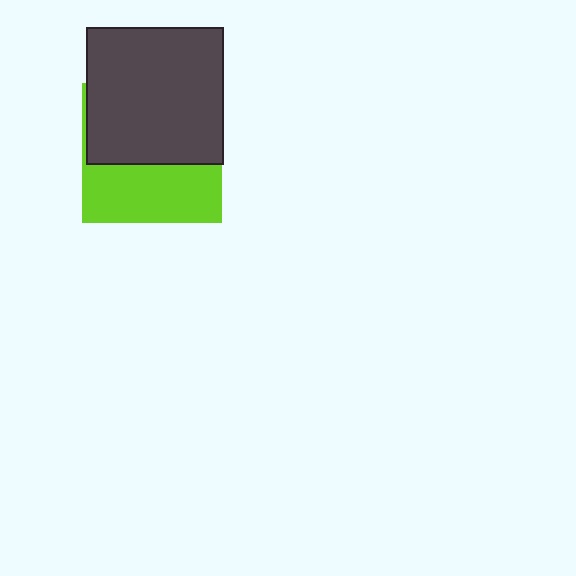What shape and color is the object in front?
The object in front is a dark gray square.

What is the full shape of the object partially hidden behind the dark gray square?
The partially hidden object is a lime square.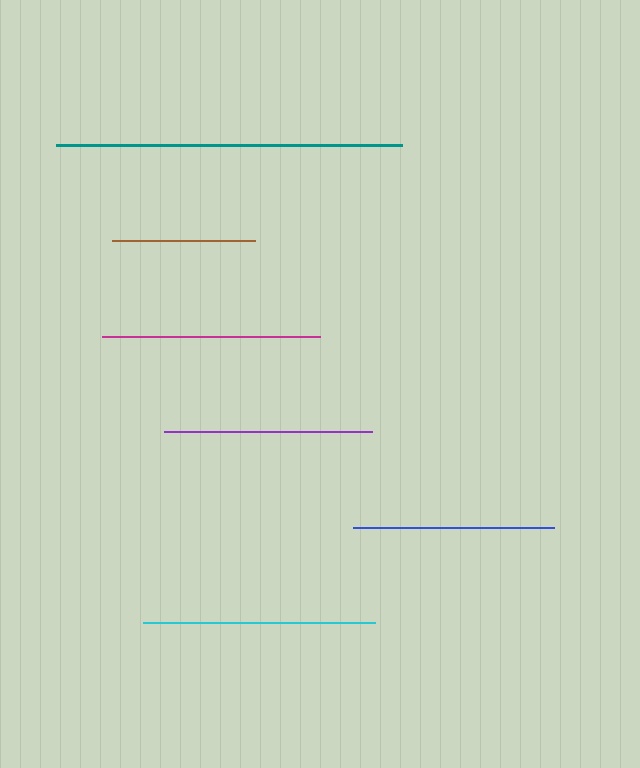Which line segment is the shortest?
The brown line is the shortest at approximately 144 pixels.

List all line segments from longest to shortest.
From longest to shortest: teal, cyan, magenta, purple, blue, brown.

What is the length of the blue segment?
The blue segment is approximately 201 pixels long.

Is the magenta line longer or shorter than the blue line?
The magenta line is longer than the blue line.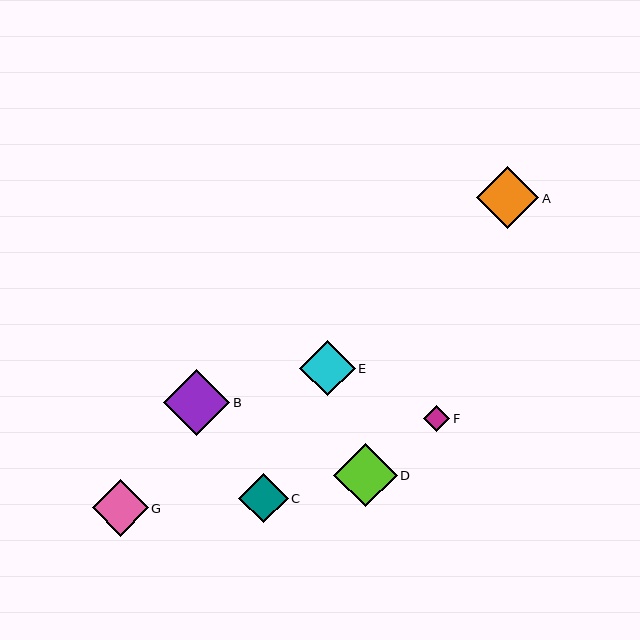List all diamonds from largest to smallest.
From largest to smallest: B, D, A, G, E, C, F.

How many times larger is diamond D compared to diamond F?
Diamond D is approximately 2.4 times the size of diamond F.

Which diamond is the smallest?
Diamond F is the smallest with a size of approximately 26 pixels.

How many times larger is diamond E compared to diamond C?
Diamond E is approximately 1.1 times the size of diamond C.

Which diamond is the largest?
Diamond B is the largest with a size of approximately 67 pixels.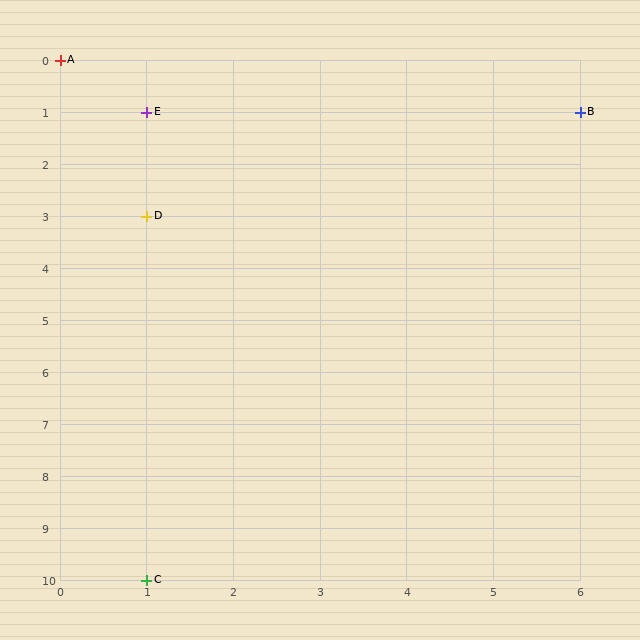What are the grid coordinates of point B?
Point B is at grid coordinates (6, 1).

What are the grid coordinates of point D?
Point D is at grid coordinates (1, 3).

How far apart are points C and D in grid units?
Points C and D are 7 rows apart.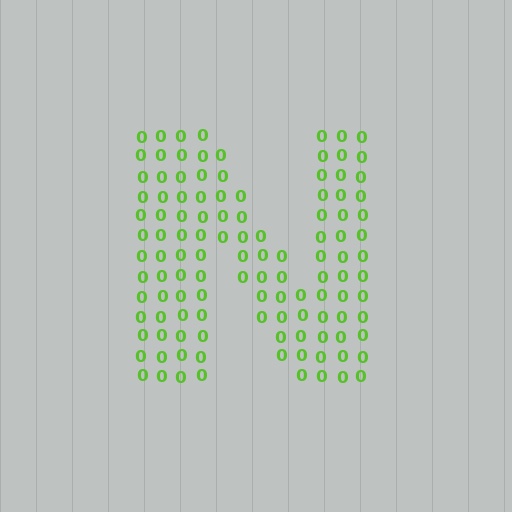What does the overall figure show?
The overall figure shows the letter N.